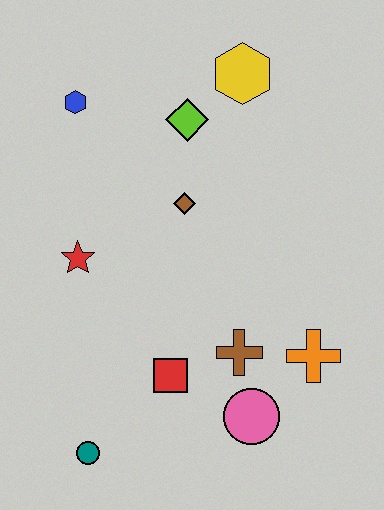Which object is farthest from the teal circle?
The yellow hexagon is farthest from the teal circle.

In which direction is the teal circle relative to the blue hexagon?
The teal circle is below the blue hexagon.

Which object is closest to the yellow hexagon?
The lime diamond is closest to the yellow hexagon.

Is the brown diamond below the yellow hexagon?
Yes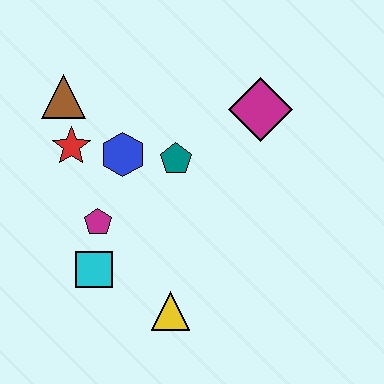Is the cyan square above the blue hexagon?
No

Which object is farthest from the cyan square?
The magenta diamond is farthest from the cyan square.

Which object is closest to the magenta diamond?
The teal pentagon is closest to the magenta diamond.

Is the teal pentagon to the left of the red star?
No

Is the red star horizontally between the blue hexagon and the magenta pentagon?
No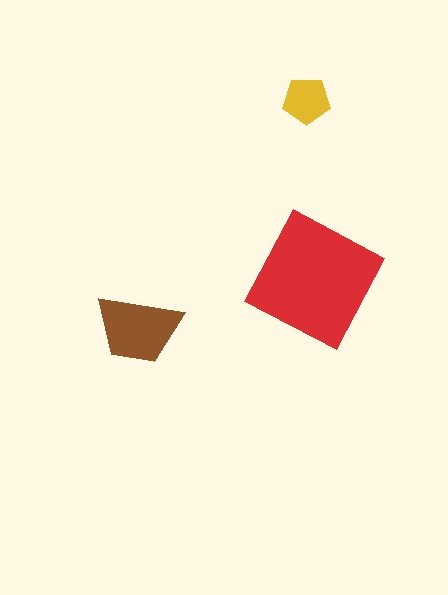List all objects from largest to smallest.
The red square, the brown trapezoid, the yellow pentagon.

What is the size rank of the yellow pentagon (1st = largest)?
3rd.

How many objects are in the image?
There are 3 objects in the image.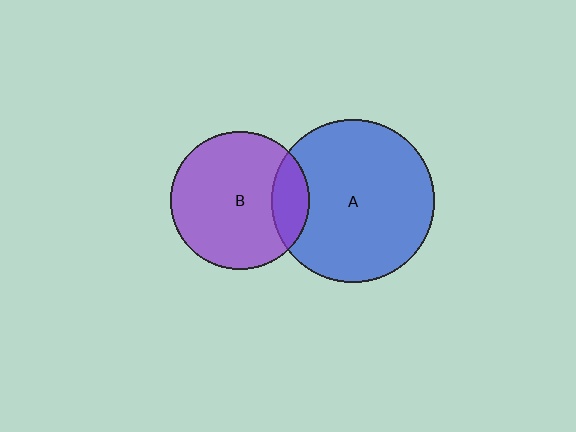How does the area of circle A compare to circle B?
Approximately 1.4 times.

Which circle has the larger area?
Circle A (blue).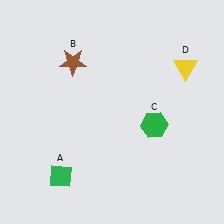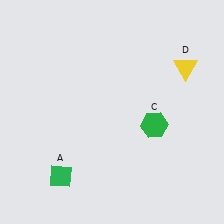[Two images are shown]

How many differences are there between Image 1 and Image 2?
There is 1 difference between the two images.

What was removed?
The brown star (B) was removed in Image 2.